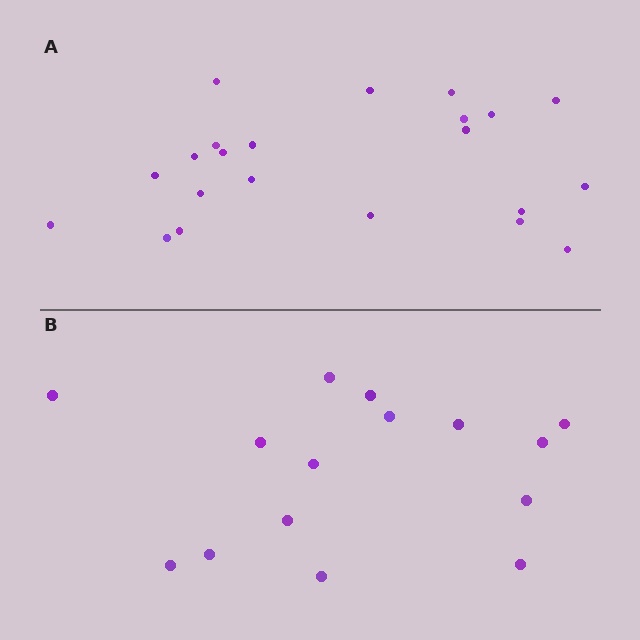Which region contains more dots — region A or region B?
Region A (the top region) has more dots.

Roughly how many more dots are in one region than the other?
Region A has roughly 8 or so more dots than region B.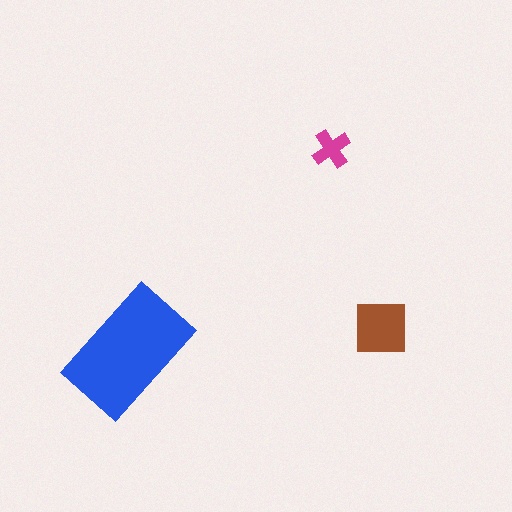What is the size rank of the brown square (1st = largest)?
2nd.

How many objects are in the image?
There are 3 objects in the image.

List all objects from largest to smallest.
The blue rectangle, the brown square, the magenta cross.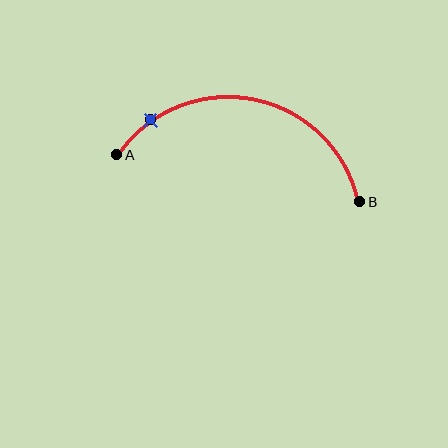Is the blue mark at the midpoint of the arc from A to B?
No. The blue mark lies on the arc but is closer to endpoint A. The arc midpoint would be at the point on the curve equidistant along the arc from both A and B.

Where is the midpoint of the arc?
The arc midpoint is the point on the curve farthest from the straight line joining A and B. It sits above that line.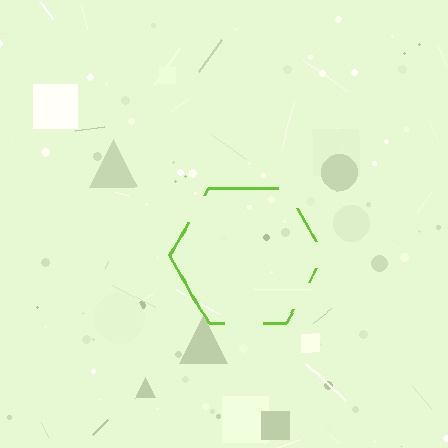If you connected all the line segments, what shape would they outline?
They would outline a hexagon.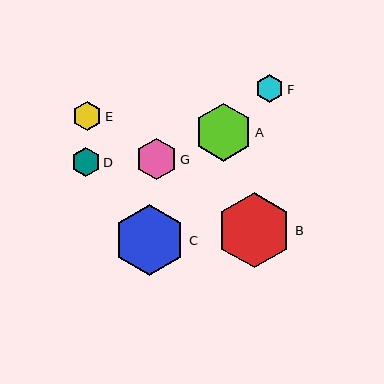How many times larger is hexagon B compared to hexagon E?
Hexagon B is approximately 2.6 times the size of hexagon E.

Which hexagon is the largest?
Hexagon B is the largest with a size of approximately 75 pixels.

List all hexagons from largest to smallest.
From largest to smallest: B, C, A, G, E, D, F.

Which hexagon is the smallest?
Hexagon F is the smallest with a size of approximately 28 pixels.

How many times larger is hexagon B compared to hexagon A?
Hexagon B is approximately 1.3 times the size of hexagon A.